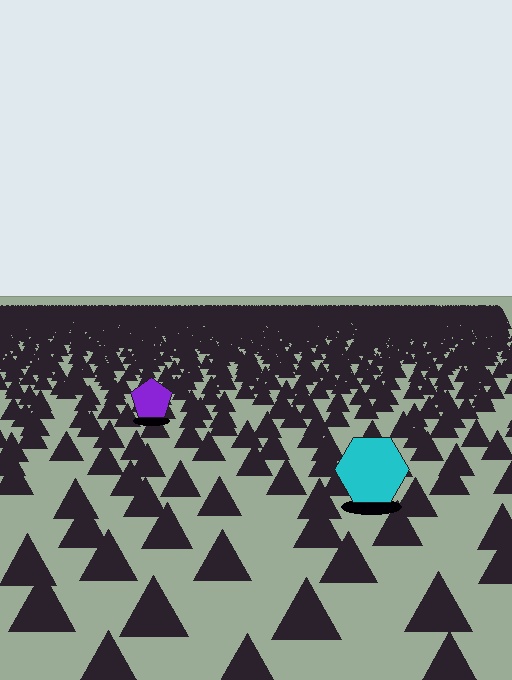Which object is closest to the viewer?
The cyan hexagon is closest. The texture marks near it are larger and more spread out.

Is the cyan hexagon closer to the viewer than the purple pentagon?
Yes. The cyan hexagon is closer — you can tell from the texture gradient: the ground texture is coarser near it.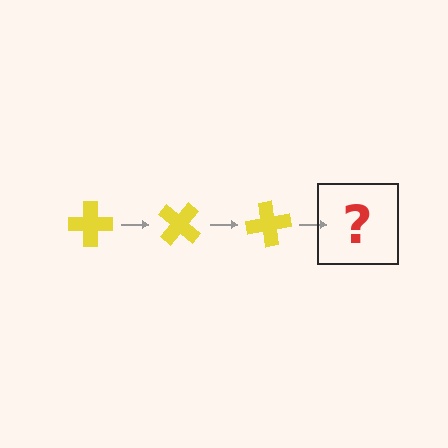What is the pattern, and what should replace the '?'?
The pattern is that the cross rotates 40 degrees each step. The '?' should be a yellow cross rotated 120 degrees.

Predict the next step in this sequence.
The next step is a yellow cross rotated 120 degrees.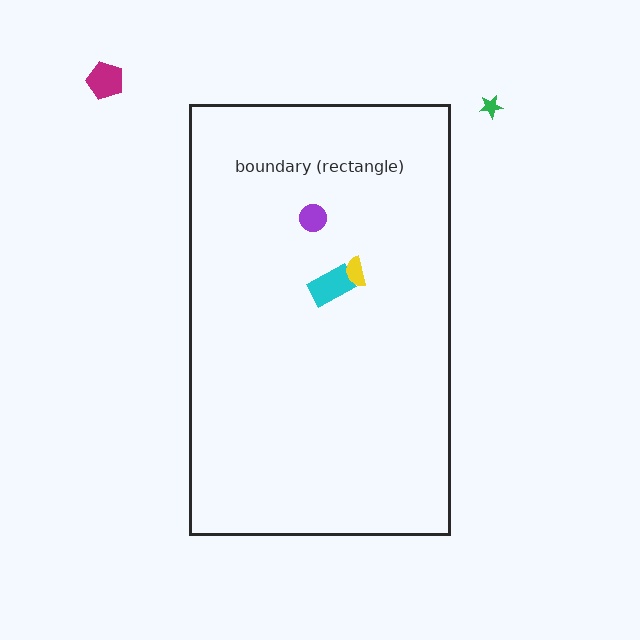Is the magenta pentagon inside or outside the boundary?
Outside.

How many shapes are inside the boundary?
3 inside, 2 outside.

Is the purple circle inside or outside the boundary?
Inside.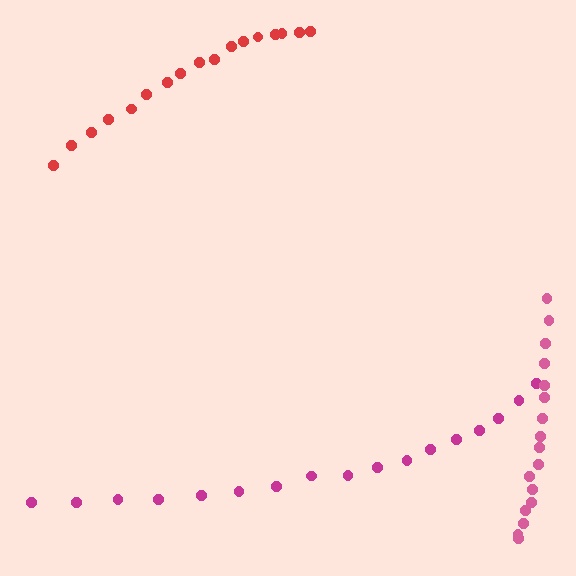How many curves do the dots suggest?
There are 3 distinct paths.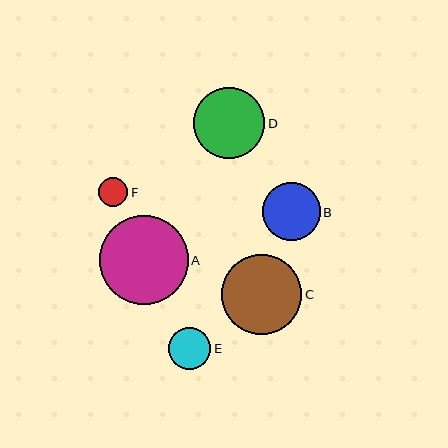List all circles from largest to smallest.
From largest to smallest: A, C, D, B, E, F.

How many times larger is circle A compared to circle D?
Circle A is approximately 1.3 times the size of circle D.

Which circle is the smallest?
Circle F is the smallest with a size of approximately 29 pixels.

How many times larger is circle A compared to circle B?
Circle A is approximately 1.5 times the size of circle B.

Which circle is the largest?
Circle A is the largest with a size of approximately 89 pixels.